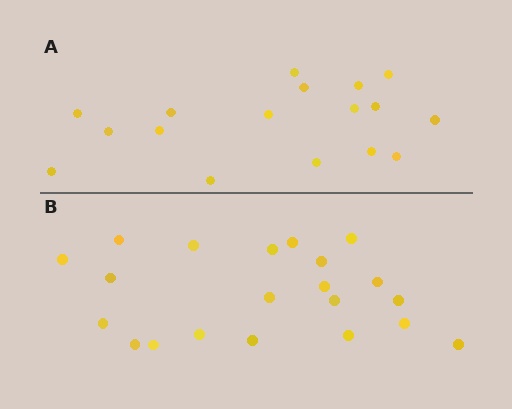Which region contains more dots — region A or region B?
Region B (the bottom region) has more dots.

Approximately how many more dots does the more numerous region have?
Region B has about 4 more dots than region A.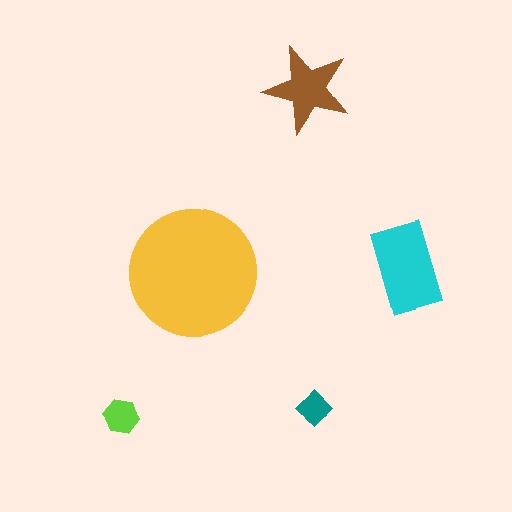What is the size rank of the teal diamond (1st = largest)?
5th.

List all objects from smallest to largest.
The teal diamond, the lime hexagon, the brown star, the cyan rectangle, the yellow circle.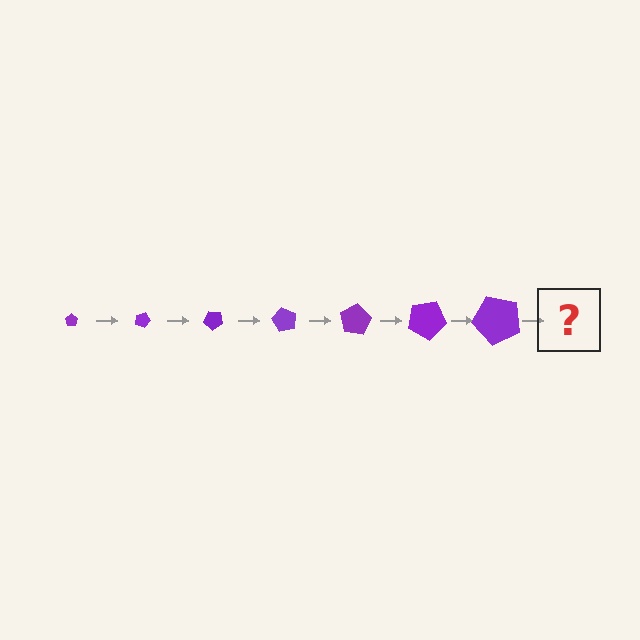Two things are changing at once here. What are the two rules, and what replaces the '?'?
The two rules are that the pentagon grows larger each step and it rotates 20 degrees each step. The '?' should be a pentagon, larger than the previous one and rotated 140 degrees from the start.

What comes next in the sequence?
The next element should be a pentagon, larger than the previous one and rotated 140 degrees from the start.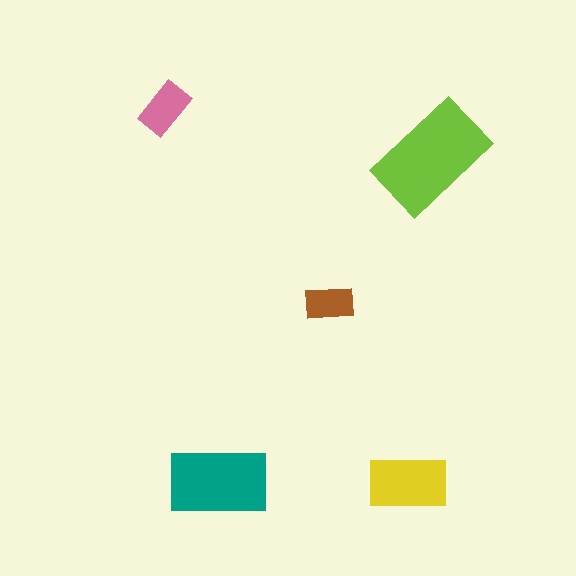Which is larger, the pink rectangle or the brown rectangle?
The pink one.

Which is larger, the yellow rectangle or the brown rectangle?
The yellow one.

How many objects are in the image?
There are 5 objects in the image.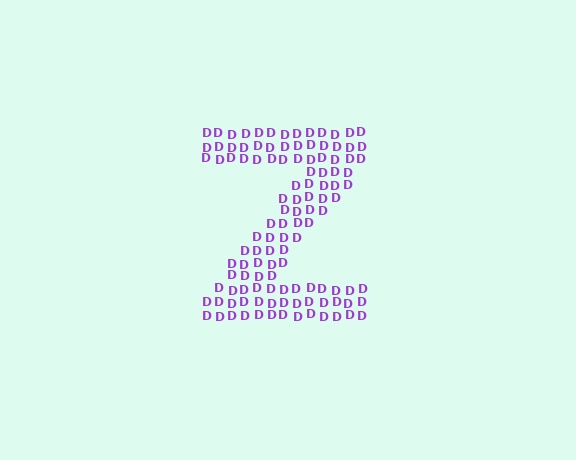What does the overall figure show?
The overall figure shows the letter Z.